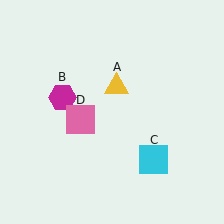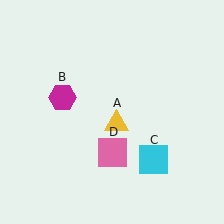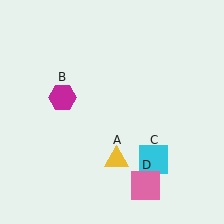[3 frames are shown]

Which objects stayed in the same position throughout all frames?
Magenta hexagon (object B) and cyan square (object C) remained stationary.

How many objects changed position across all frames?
2 objects changed position: yellow triangle (object A), pink square (object D).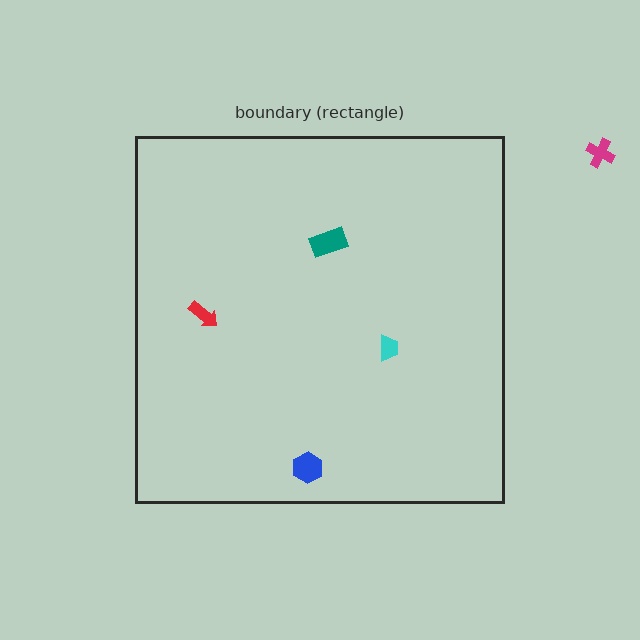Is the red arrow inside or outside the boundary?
Inside.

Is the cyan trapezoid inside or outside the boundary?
Inside.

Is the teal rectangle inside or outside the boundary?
Inside.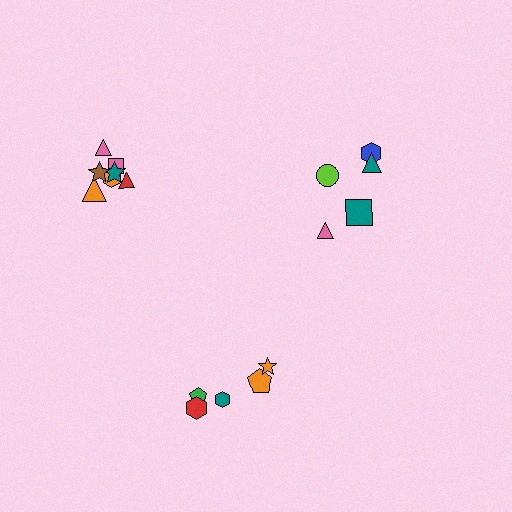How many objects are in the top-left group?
There are 7 objects.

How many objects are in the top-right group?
There are 5 objects.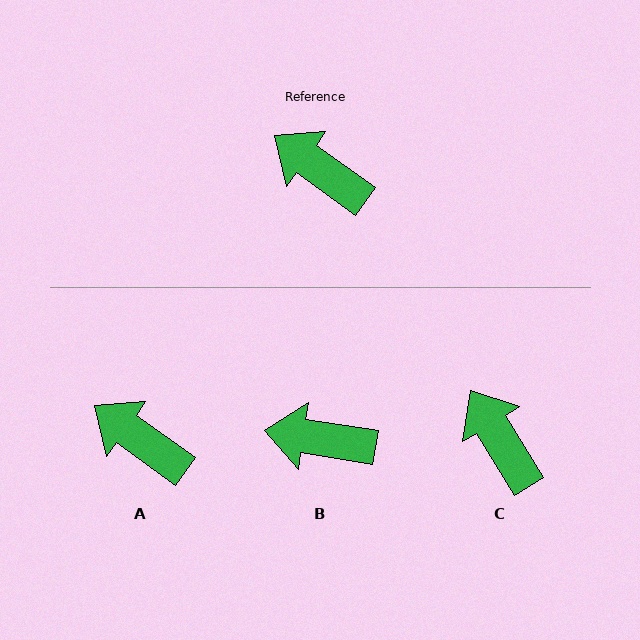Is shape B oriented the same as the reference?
No, it is off by about 27 degrees.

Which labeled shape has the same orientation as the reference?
A.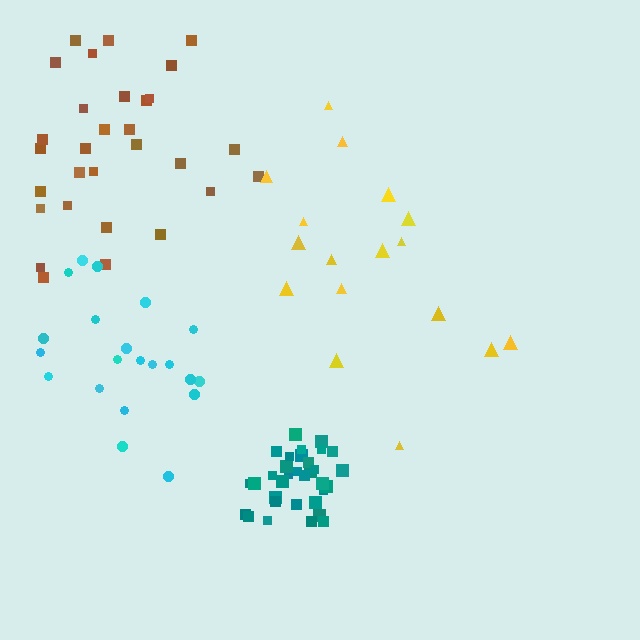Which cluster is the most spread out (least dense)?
Yellow.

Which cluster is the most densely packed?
Teal.